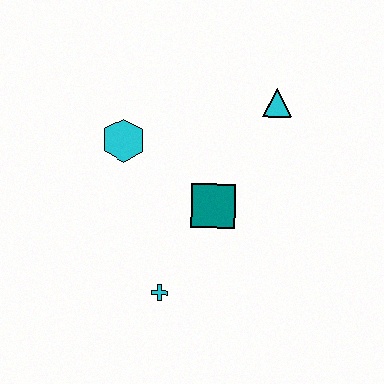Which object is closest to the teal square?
The cyan cross is closest to the teal square.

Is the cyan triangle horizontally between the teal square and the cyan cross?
No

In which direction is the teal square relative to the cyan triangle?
The teal square is below the cyan triangle.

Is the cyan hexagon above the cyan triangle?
No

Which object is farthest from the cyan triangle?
The cyan cross is farthest from the cyan triangle.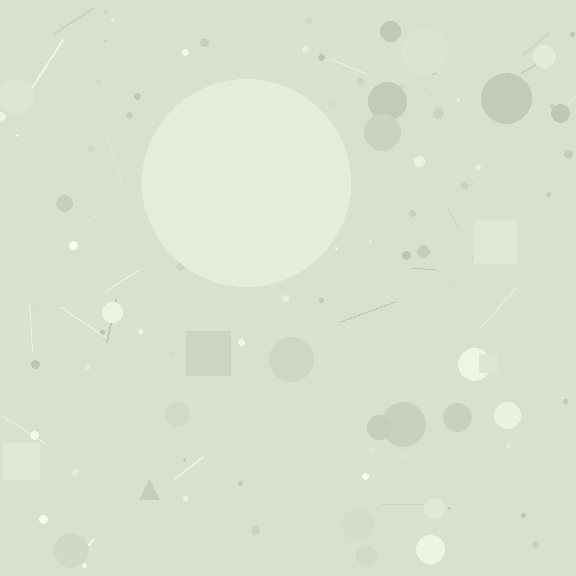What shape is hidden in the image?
A circle is hidden in the image.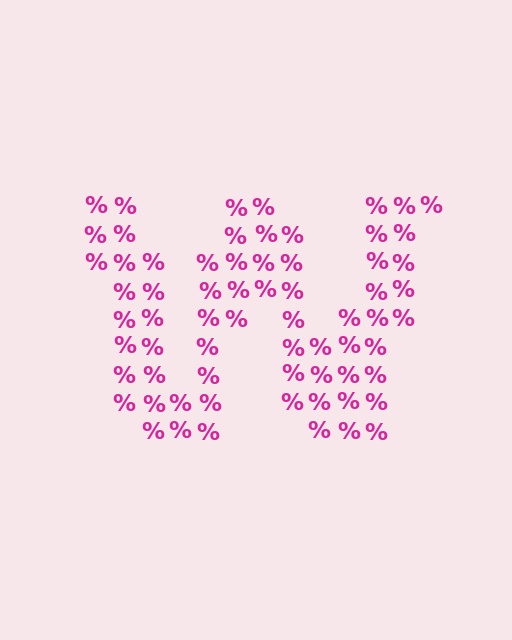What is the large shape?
The large shape is the letter W.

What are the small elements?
The small elements are percent signs.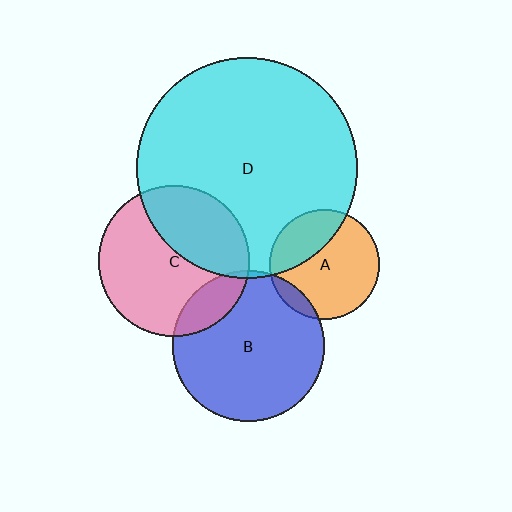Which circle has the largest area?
Circle D (cyan).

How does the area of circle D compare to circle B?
Approximately 2.1 times.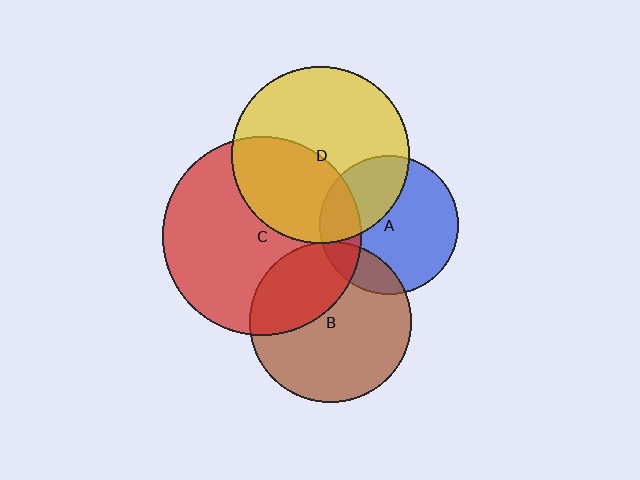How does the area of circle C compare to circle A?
Approximately 2.0 times.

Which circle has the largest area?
Circle C (red).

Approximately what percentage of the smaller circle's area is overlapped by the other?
Approximately 20%.